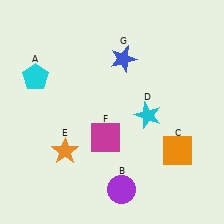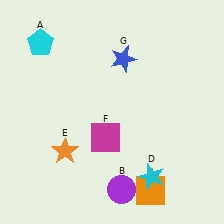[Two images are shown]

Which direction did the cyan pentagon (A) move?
The cyan pentagon (A) moved up.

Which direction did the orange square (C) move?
The orange square (C) moved down.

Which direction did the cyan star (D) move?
The cyan star (D) moved down.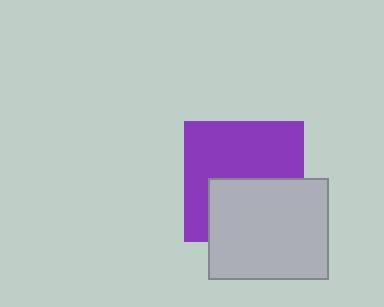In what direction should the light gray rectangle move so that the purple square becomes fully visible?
The light gray rectangle should move down. That is the shortest direction to clear the overlap and leave the purple square fully visible.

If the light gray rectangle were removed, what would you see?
You would see the complete purple square.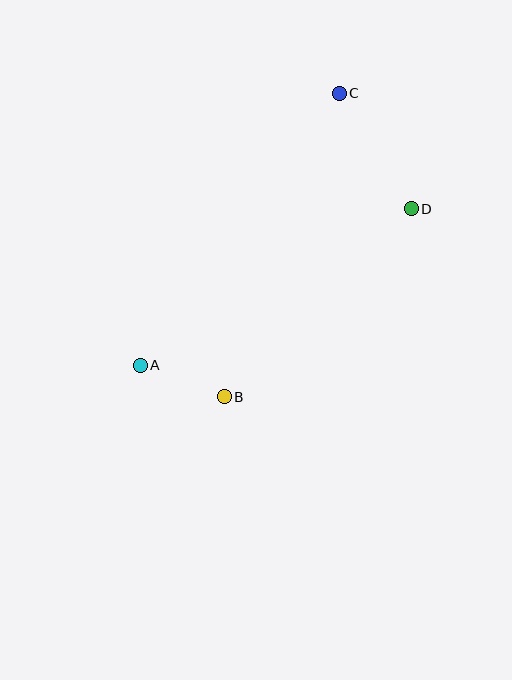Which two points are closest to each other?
Points A and B are closest to each other.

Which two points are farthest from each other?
Points A and C are farthest from each other.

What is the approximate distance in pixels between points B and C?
The distance between B and C is approximately 325 pixels.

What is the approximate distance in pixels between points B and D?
The distance between B and D is approximately 265 pixels.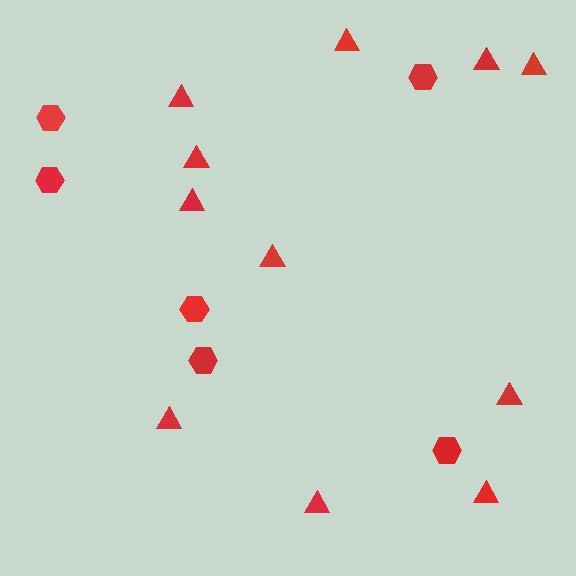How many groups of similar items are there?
There are 2 groups: one group of triangles (11) and one group of hexagons (6).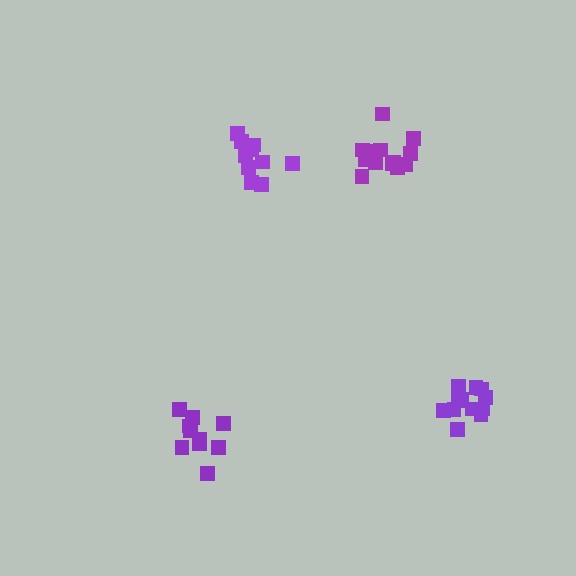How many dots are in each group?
Group 1: 10 dots, Group 2: 10 dots, Group 3: 12 dots, Group 4: 13 dots (45 total).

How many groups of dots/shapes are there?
There are 4 groups.